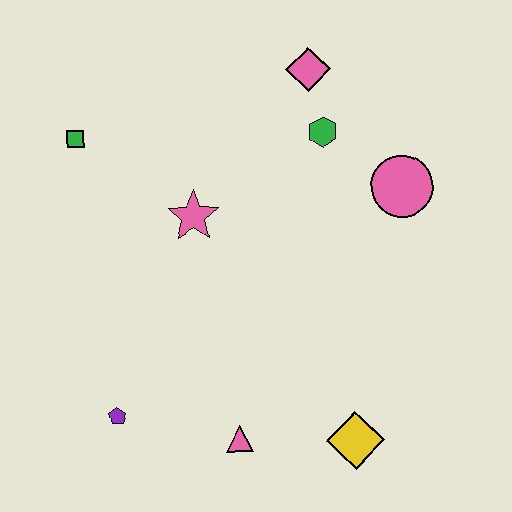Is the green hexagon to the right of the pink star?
Yes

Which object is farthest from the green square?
The yellow diamond is farthest from the green square.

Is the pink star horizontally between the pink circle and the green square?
Yes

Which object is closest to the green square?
The pink star is closest to the green square.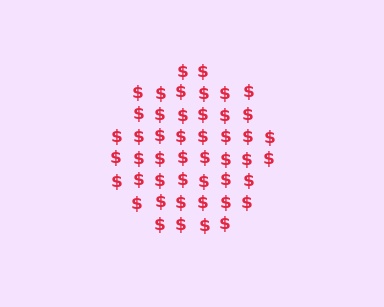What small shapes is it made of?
It is made of small dollar signs.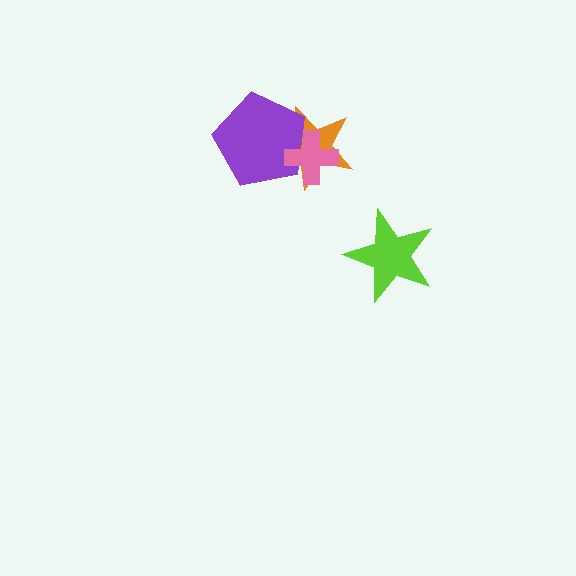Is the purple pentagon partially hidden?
Yes, it is partially covered by another shape.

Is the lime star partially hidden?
No, no other shape covers it.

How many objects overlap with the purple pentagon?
2 objects overlap with the purple pentagon.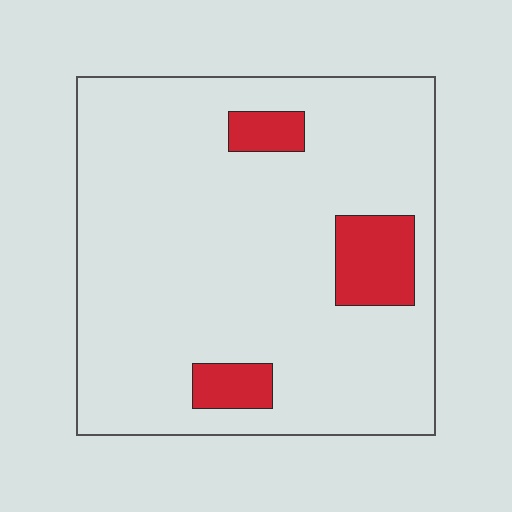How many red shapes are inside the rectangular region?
3.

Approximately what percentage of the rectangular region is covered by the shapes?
Approximately 10%.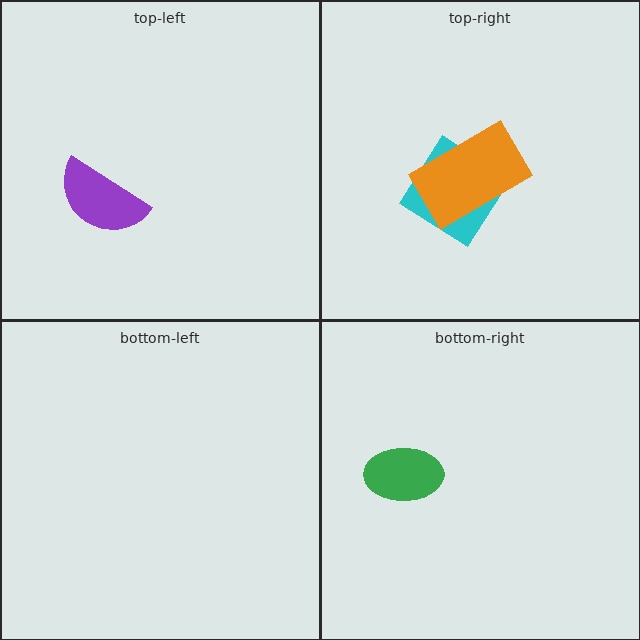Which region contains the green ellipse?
The bottom-right region.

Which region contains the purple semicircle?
The top-left region.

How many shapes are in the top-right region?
2.